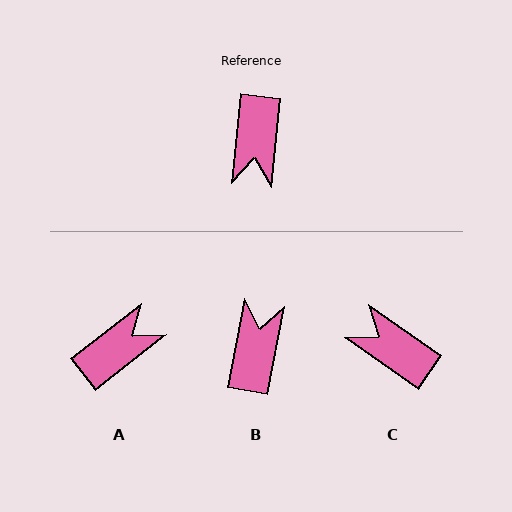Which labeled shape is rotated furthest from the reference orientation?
B, about 176 degrees away.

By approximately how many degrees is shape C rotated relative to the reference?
Approximately 119 degrees clockwise.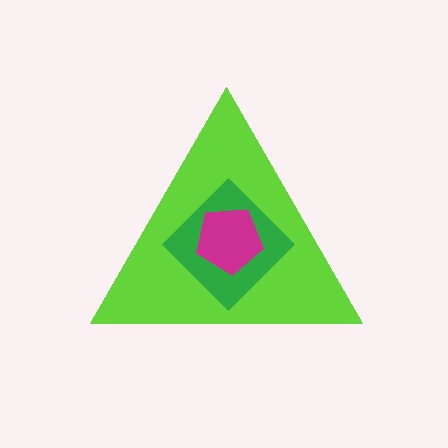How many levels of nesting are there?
3.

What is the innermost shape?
The magenta pentagon.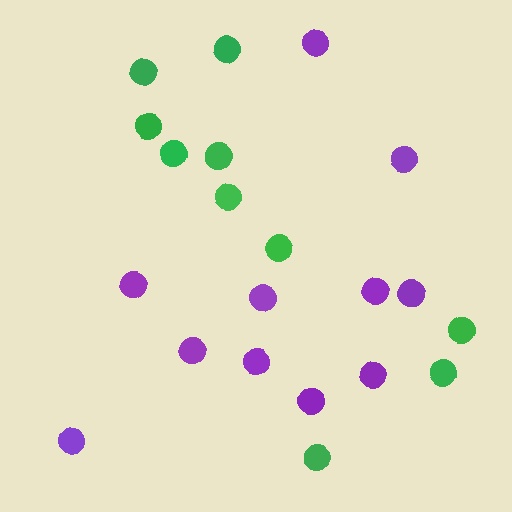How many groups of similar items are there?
There are 2 groups: one group of green circles (10) and one group of purple circles (11).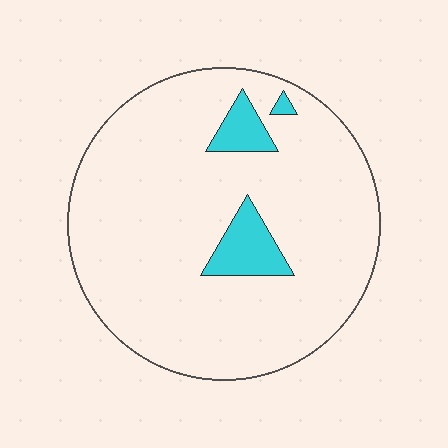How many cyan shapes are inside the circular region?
3.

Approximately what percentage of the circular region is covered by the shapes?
Approximately 10%.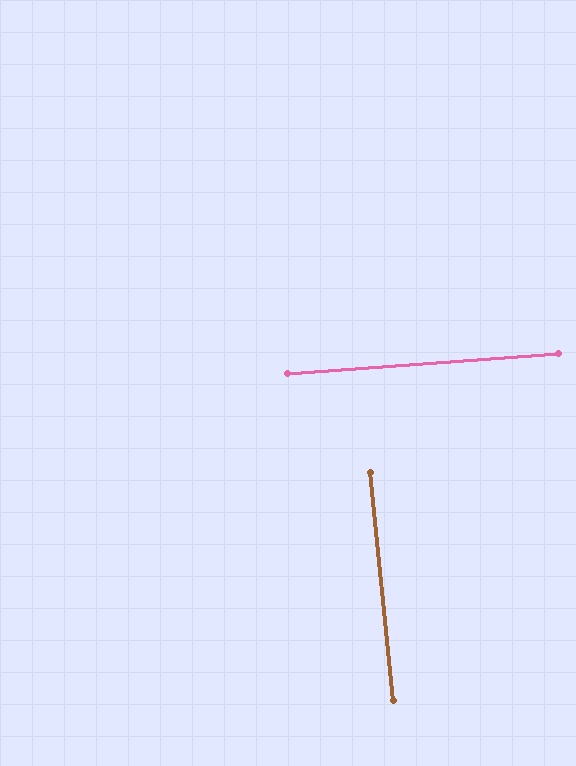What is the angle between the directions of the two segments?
Approximately 88 degrees.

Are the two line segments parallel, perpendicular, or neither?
Perpendicular — they meet at approximately 88°.